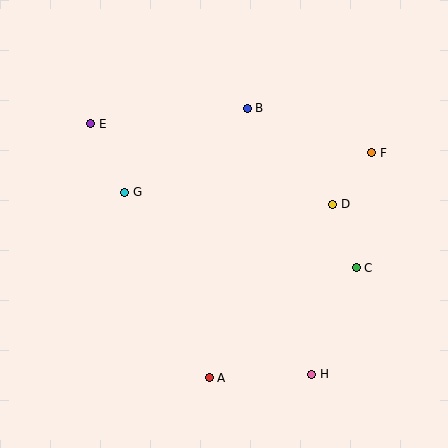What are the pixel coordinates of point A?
Point A is at (209, 378).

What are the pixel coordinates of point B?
Point B is at (247, 108).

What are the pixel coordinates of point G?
Point G is at (125, 192).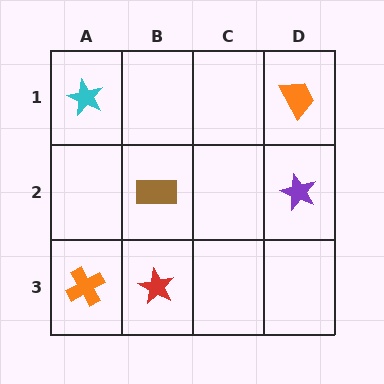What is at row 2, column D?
A purple star.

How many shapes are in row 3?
2 shapes.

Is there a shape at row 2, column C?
No, that cell is empty.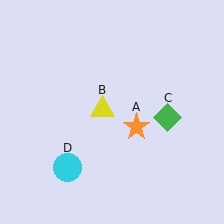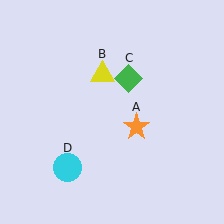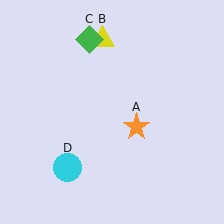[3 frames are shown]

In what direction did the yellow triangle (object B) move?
The yellow triangle (object B) moved up.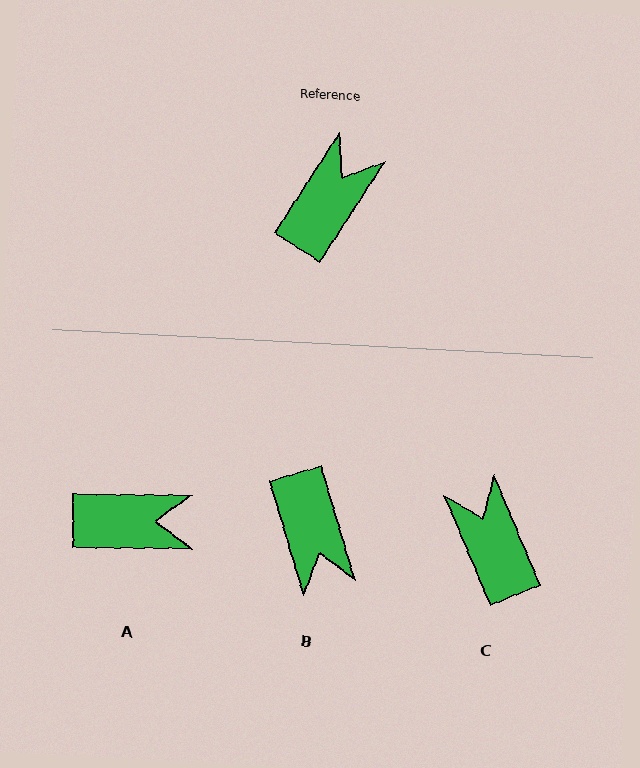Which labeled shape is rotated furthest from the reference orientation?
B, about 131 degrees away.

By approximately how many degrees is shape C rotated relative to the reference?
Approximately 55 degrees counter-clockwise.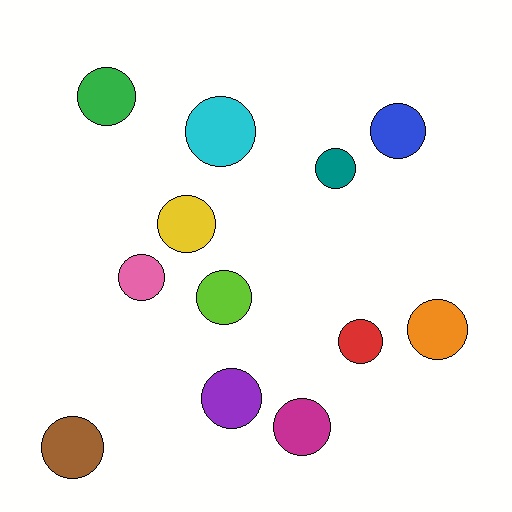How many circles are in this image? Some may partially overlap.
There are 12 circles.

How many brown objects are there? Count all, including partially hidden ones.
There is 1 brown object.